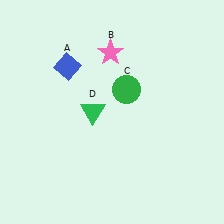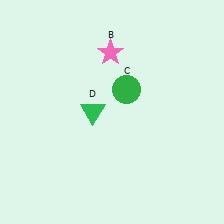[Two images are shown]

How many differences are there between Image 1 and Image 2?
There is 1 difference between the two images.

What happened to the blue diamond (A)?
The blue diamond (A) was removed in Image 2. It was in the top-left area of Image 1.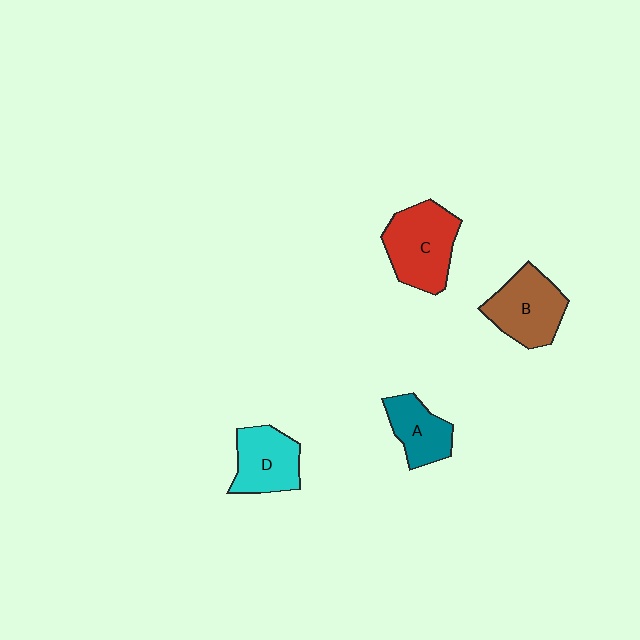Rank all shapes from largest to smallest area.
From largest to smallest: C (red), B (brown), D (cyan), A (teal).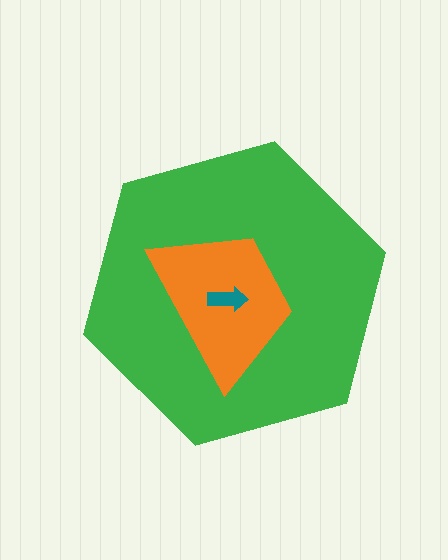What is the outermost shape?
The green hexagon.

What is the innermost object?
The teal arrow.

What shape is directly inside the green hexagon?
The orange trapezoid.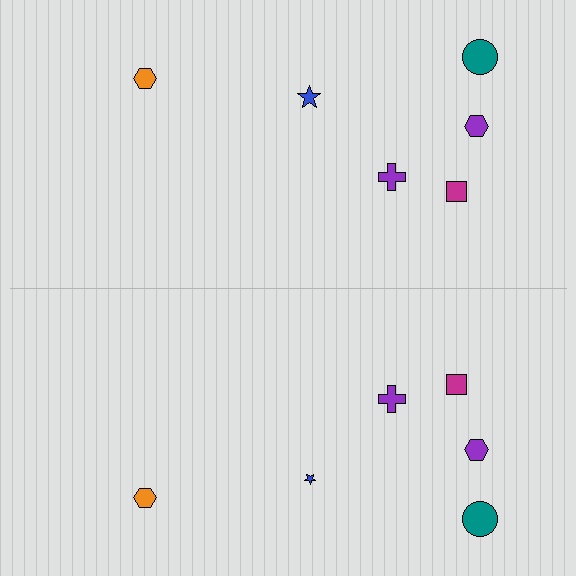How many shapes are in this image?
There are 12 shapes in this image.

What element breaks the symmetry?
The blue star on the bottom side has a different size than its mirror counterpart.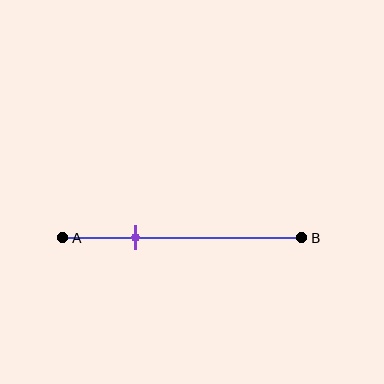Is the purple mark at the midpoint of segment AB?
No, the mark is at about 30% from A, not at the 50% midpoint.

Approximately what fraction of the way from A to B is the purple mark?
The purple mark is approximately 30% of the way from A to B.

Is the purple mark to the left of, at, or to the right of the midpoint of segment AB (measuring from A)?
The purple mark is to the left of the midpoint of segment AB.